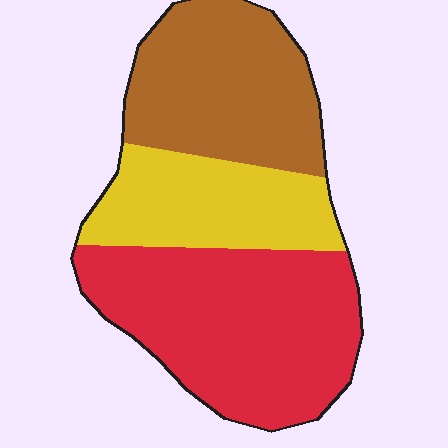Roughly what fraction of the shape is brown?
Brown takes up between a quarter and a half of the shape.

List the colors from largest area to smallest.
From largest to smallest: red, brown, yellow.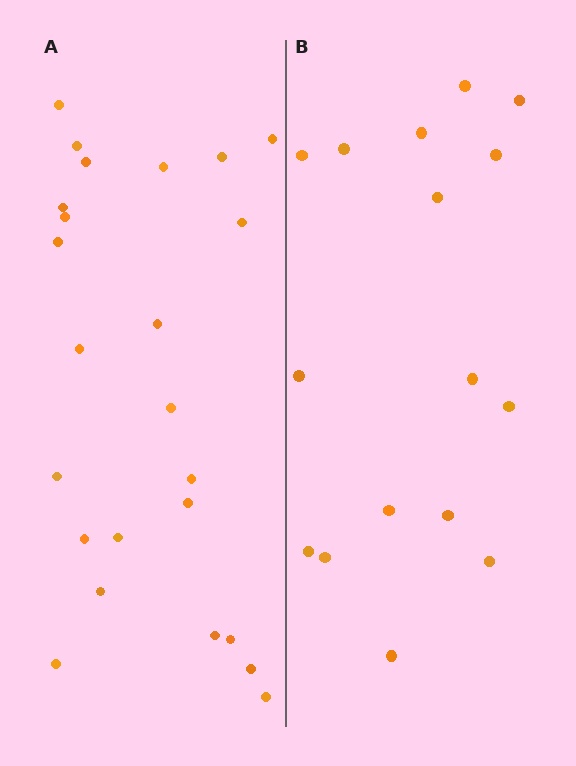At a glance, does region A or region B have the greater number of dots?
Region A (the left region) has more dots.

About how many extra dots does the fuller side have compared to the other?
Region A has roughly 8 or so more dots than region B.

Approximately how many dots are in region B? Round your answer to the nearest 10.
About 20 dots. (The exact count is 16, which rounds to 20.)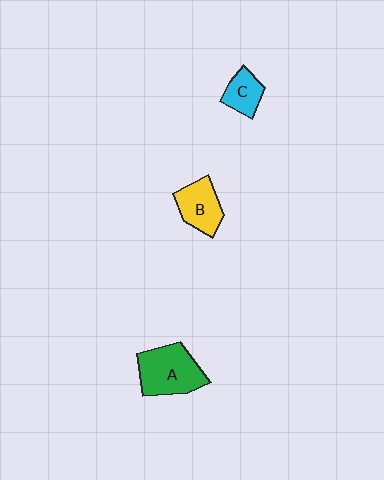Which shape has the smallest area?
Shape C (cyan).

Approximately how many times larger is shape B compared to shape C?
Approximately 1.4 times.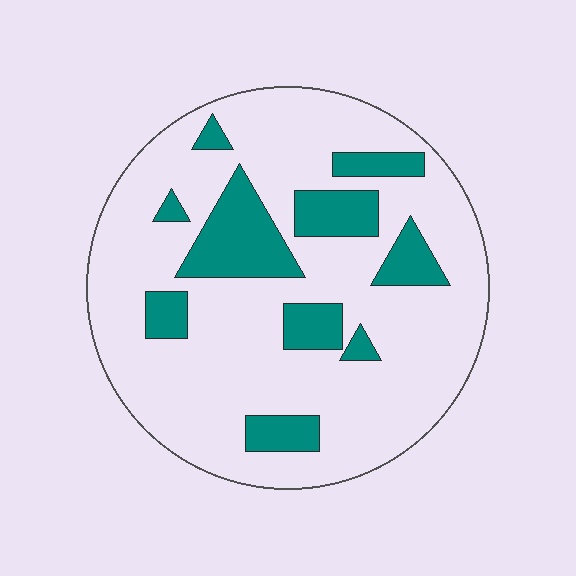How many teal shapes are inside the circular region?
10.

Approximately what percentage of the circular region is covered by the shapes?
Approximately 20%.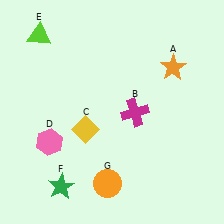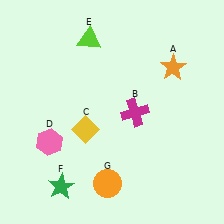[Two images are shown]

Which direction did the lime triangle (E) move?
The lime triangle (E) moved right.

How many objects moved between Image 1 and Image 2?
1 object moved between the two images.